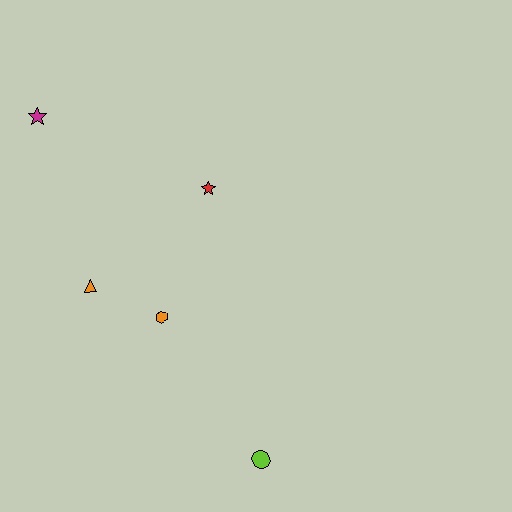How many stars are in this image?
There are 2 stars.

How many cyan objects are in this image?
There are no cyan objects.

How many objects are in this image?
There are 5 objects.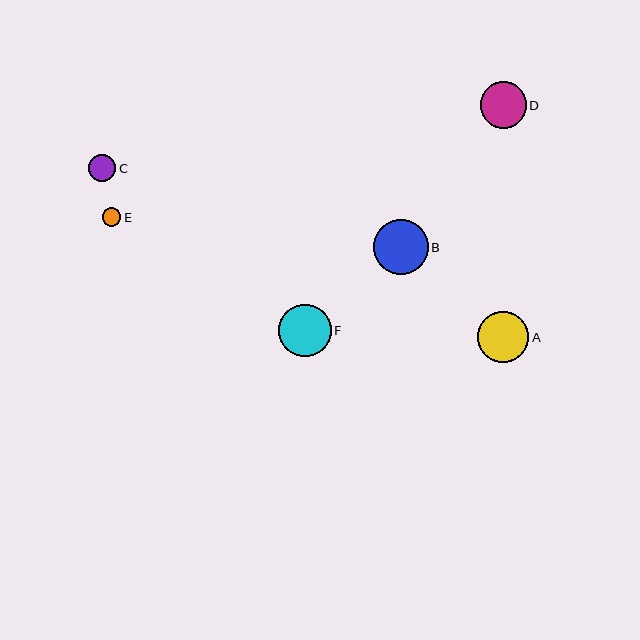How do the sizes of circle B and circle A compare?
Circle B and circle A are approximately the same size.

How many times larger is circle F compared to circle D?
Circle F is approximately 1.1 times the size of circle D.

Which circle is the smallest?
Circle E is the smallest with a size of approximately 19 pixels.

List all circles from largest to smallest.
From largest to smallest: B, F, A, D, C, E.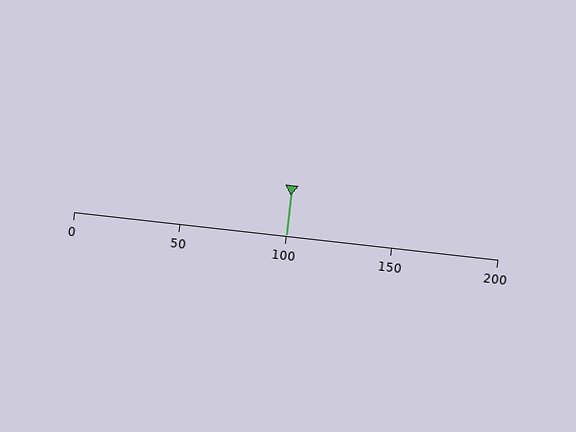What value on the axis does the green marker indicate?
The marker indicates approximately 100.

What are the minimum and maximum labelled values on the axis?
The axis runs from 0 to 200.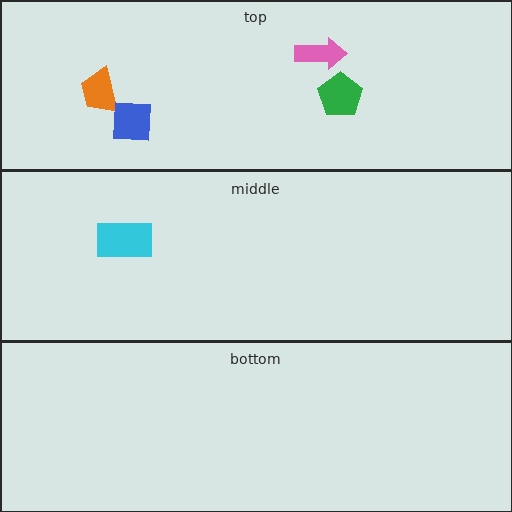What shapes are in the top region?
The orange trapezoid, the green pentagon, the blue square, the pink arrow.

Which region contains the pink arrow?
The top region.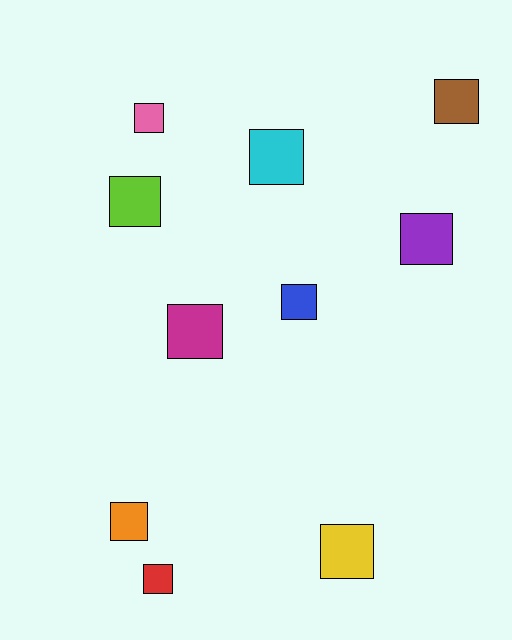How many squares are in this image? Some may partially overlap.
There are 10 squares.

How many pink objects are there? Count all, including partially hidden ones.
There is 1 pink object.